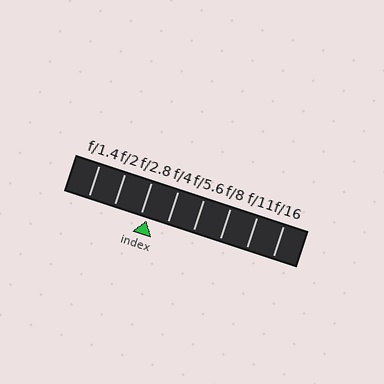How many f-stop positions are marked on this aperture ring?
There are 8 f-stop positions marked.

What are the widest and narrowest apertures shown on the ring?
The widest aperture shown is f/1.4 and the narrowest is f/16.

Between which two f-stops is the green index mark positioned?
The index mark is between f/2.8 and f/4.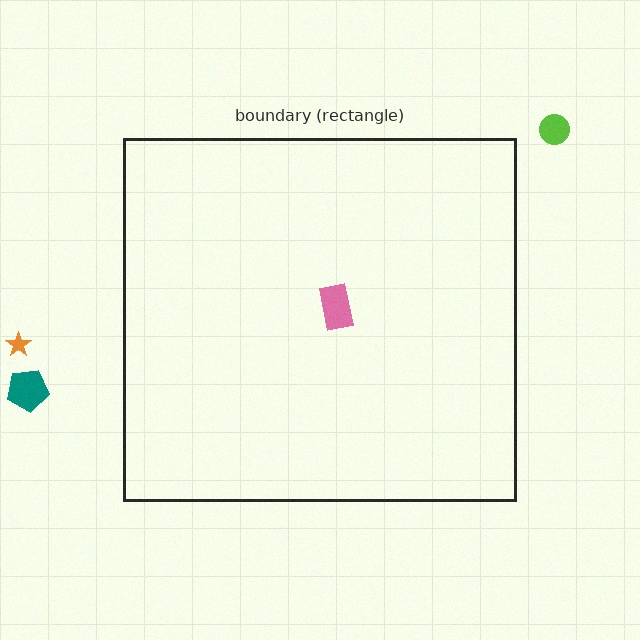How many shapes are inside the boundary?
1 inside, 3 outside.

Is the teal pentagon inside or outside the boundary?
Outside.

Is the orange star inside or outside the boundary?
Outside.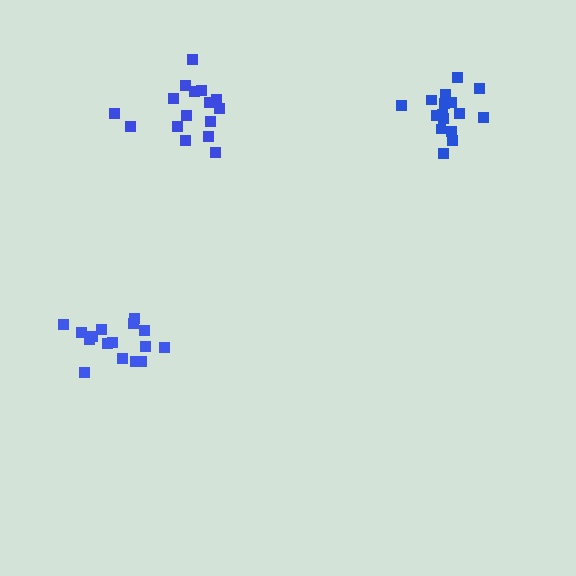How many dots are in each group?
Group 1: 16 dots, Group 2: 16 dots, Group 3: 16 dots (48 total).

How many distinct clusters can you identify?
There are 3 distinct clusters.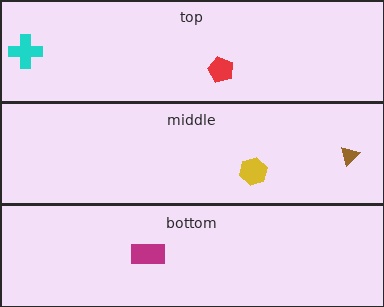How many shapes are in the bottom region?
1.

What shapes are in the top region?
The cyan cross, the red pentagon.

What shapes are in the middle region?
The yellow hexagon, the brown triangle.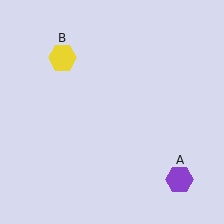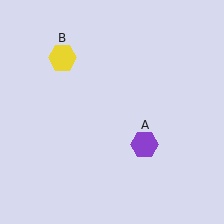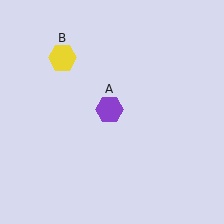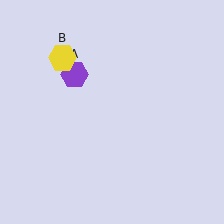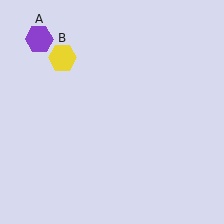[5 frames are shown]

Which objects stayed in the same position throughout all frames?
Yellow hexagon (object B) remained stationary.